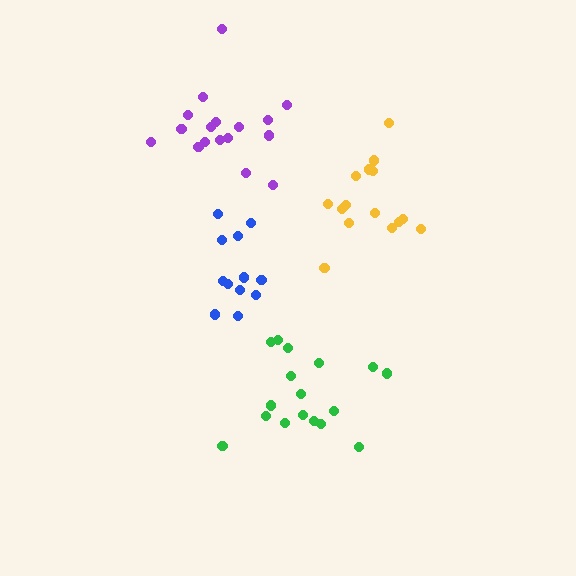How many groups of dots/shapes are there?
There are 4 groups.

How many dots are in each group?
Group 1: 17 dots, Group 2: 15 dots, Group 3: 17 dots, Group 4: 12 dots (61 total).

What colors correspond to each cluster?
The clusters are colored: purple, yellow, green, blue.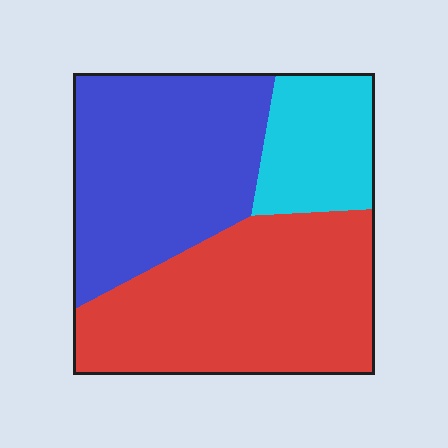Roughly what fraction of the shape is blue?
Blue takes up about two fifths (2/5) of the shape.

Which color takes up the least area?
Cyan, at roughly 15%.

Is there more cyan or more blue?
Blue.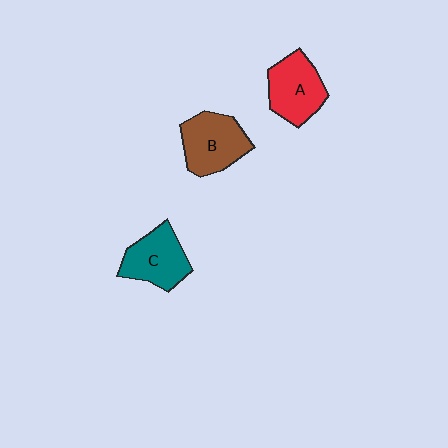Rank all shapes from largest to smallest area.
From largest to smallest: B (brown), A (red), C (teal).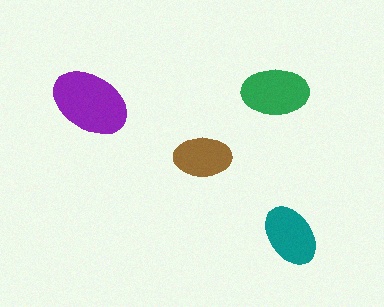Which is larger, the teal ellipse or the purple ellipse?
The purple one.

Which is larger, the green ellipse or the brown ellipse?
The green one.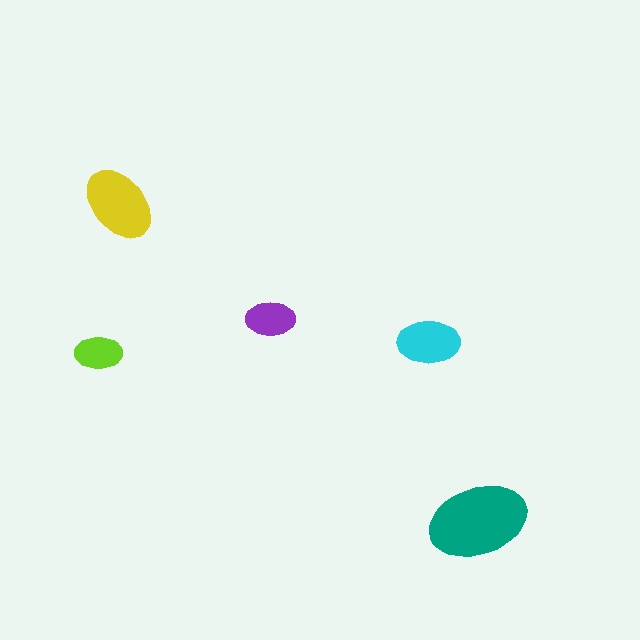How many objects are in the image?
There are 5 objects in the image.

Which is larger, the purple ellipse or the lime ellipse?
The purple one.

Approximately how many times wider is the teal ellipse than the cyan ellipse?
About 1.5 times wider.